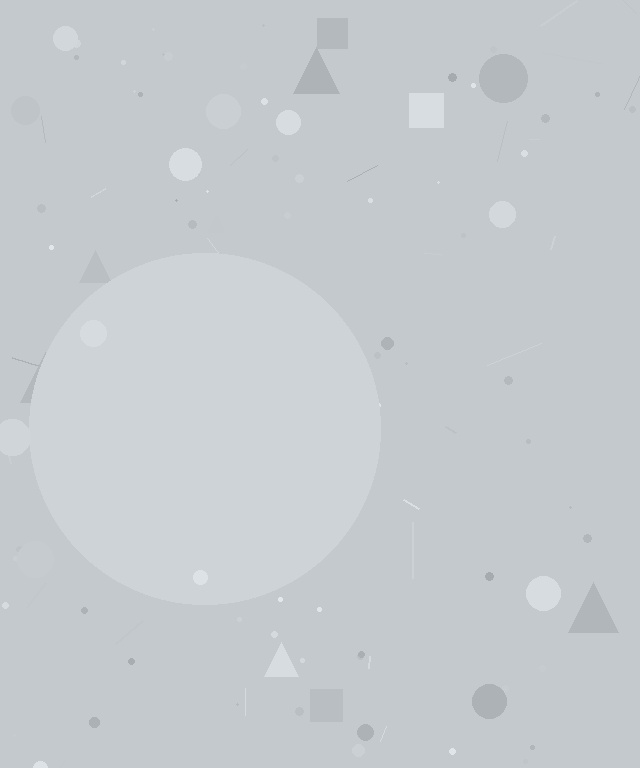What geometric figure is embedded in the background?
A circle is embedded in the background.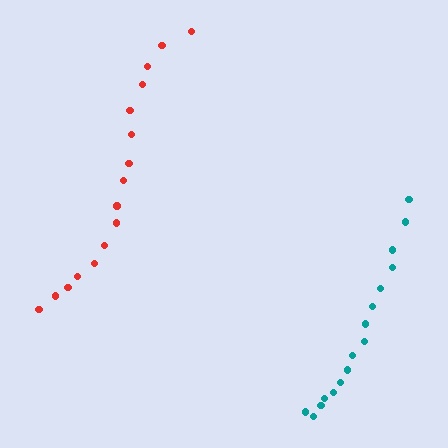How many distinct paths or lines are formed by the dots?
There are 2 distinct paths.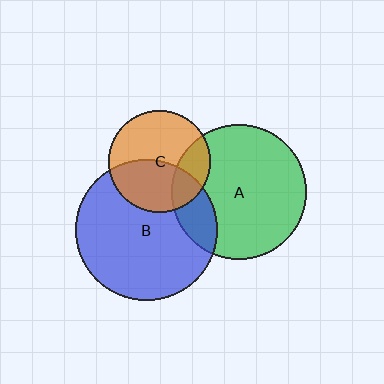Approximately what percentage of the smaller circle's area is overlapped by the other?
Approximately 20%.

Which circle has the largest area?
Circle B (blue).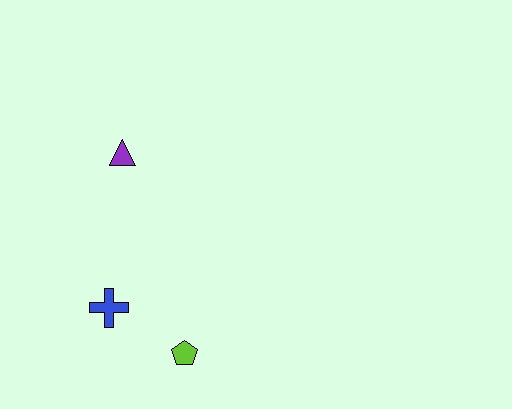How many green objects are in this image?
There are no green objects.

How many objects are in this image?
There are 3 objects.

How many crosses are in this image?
There is 1 cross.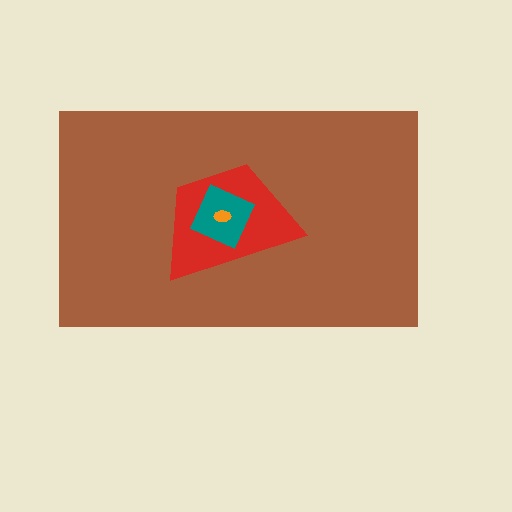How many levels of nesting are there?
4.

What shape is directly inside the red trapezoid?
The teal diamond.